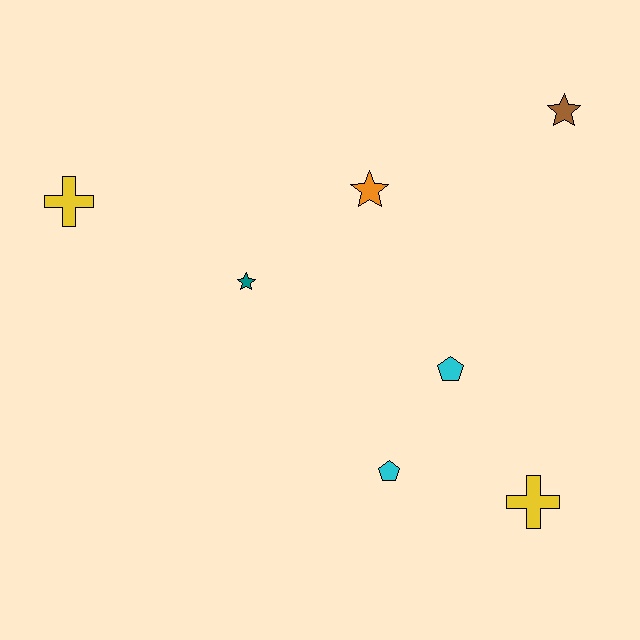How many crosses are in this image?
There are 2 crosses.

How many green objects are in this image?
There are no green objects.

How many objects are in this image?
There are 7 objects.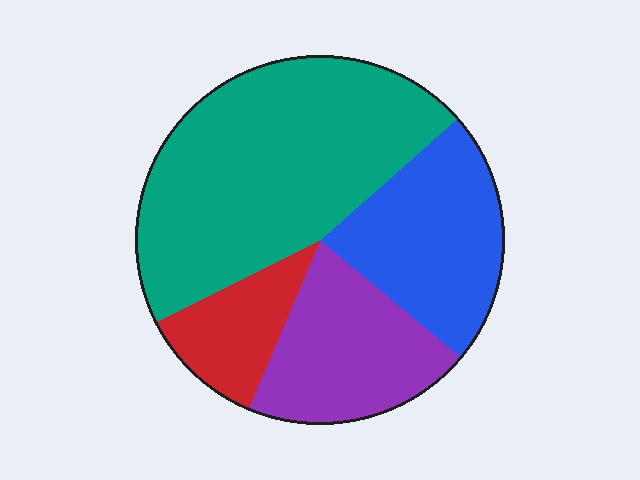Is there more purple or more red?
Purple.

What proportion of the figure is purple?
Purple covers around 20% of the figure.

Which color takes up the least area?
Red, at roughly 10%.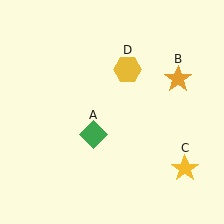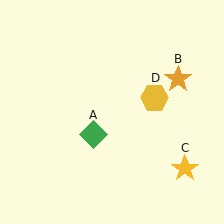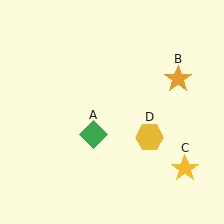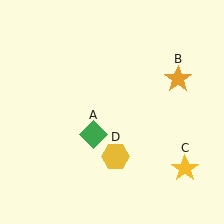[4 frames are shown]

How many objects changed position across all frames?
1 object changed position: yellow hexagon (object D).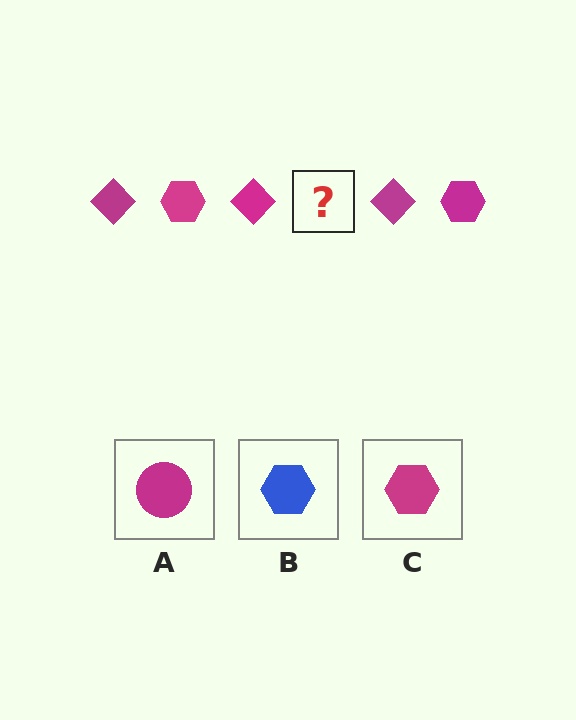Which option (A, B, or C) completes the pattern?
C.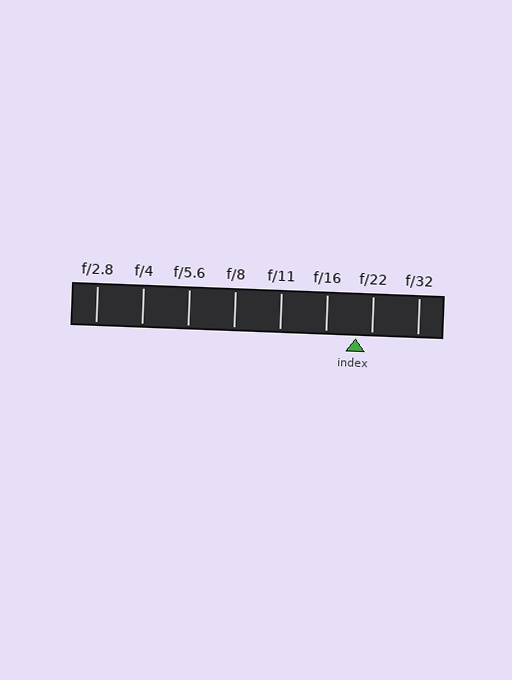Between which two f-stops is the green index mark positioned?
The index mark is between f/16 and f/22.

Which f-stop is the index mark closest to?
The index mark is closest to f/22.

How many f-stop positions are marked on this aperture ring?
There are 8 f-stop positions marked.